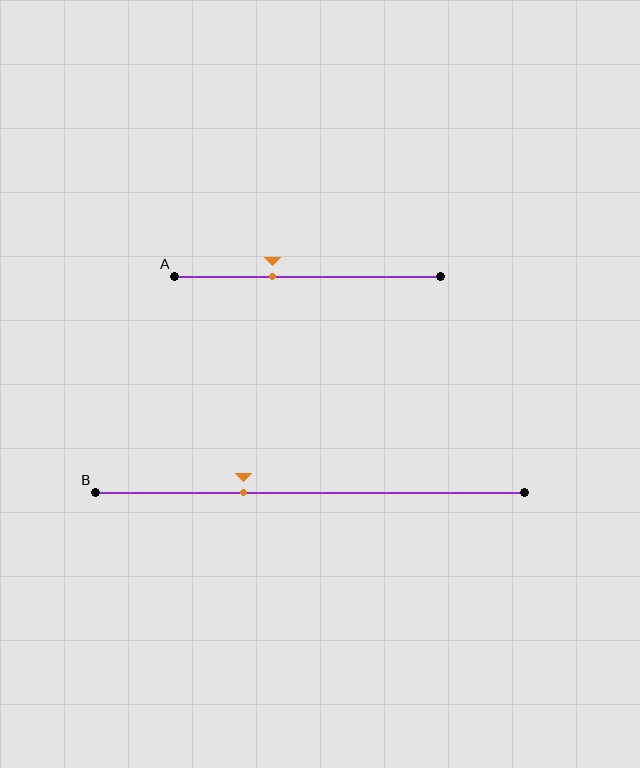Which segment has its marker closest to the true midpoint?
Segment A has its marker closest to the true midpoint.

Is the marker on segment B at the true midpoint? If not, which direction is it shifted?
No, the marker on segment B is shifted to the left by about 16% of the segment length.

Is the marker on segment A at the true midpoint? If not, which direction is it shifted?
No, the marker on segment A is shifted to the left by about 13% of the segment length.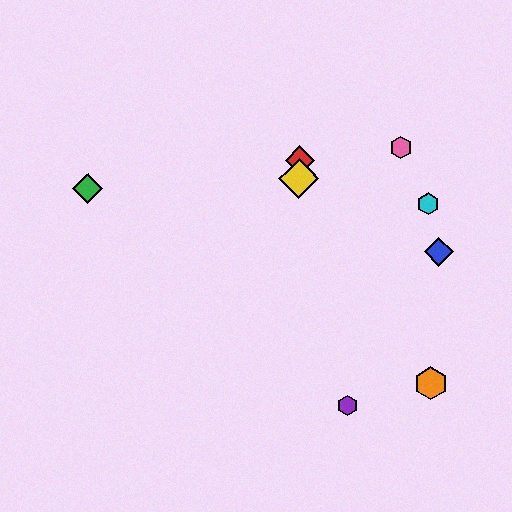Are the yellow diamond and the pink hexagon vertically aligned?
No, the yellow diamond is at x≈299 and the pink hexagon is at x≈401.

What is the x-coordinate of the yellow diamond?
The yellow diamond is at x≈299.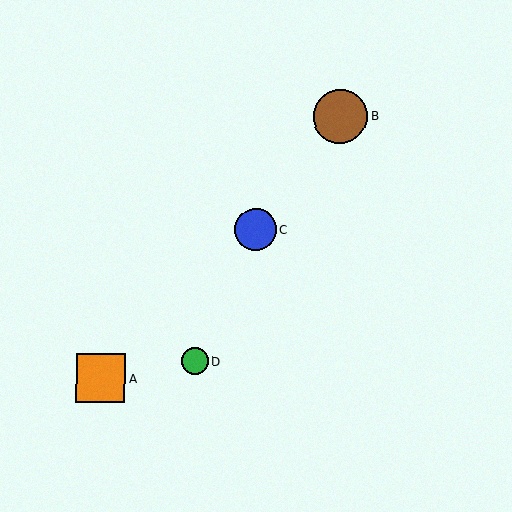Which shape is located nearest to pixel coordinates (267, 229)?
The blue circle (labeled C) at (256, 230) is nearest to that location.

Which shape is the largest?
The brown circle (labeled B) is the largest.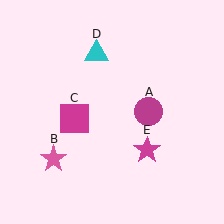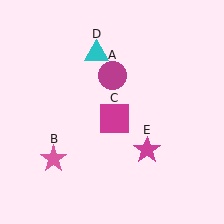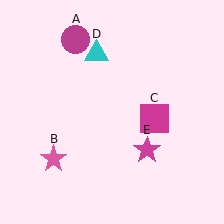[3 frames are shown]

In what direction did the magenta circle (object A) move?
The magenta circle (object A) moved up and to the left.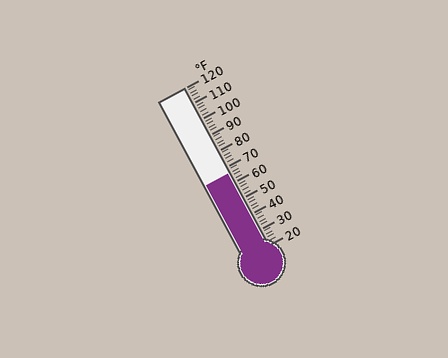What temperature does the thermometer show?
The thermometer shows approximately 66°F.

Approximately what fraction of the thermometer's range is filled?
The thermometer is filled to approximately 45% of its range.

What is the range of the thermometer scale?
The thermometer scale ranges from 20°F to 120°F.